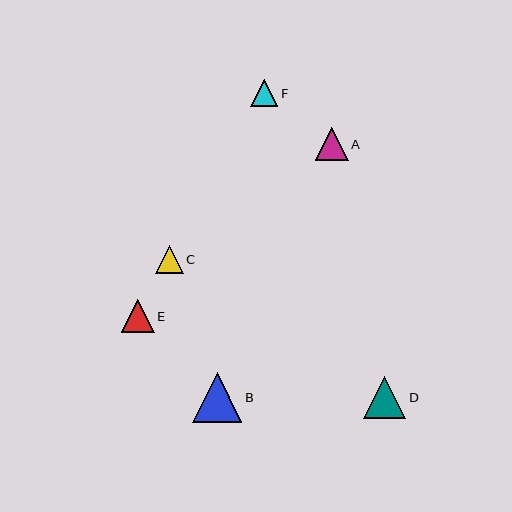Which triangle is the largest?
Triangle B is the largest with a size of approximately 49 pixels.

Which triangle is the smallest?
Triangle F is the smallest with a size of approximately 27 pixels.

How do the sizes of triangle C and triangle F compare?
Triangle C and triangle F are approximately the same size.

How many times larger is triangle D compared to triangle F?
Triangle D is approximately 1.6 times the size of triangle F.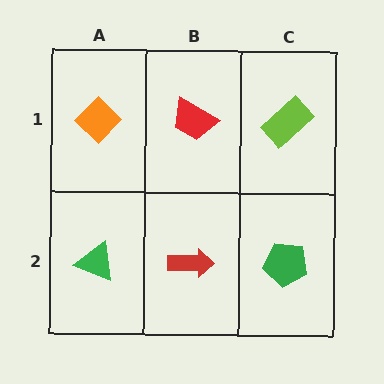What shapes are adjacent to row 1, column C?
A green pentagon (row 2, column C), a red trapezoid (row 1, column B).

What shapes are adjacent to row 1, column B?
A red arrow (row 2, column B), an orange diamond (row 1, column A), a lime rectangle (row 1, column C).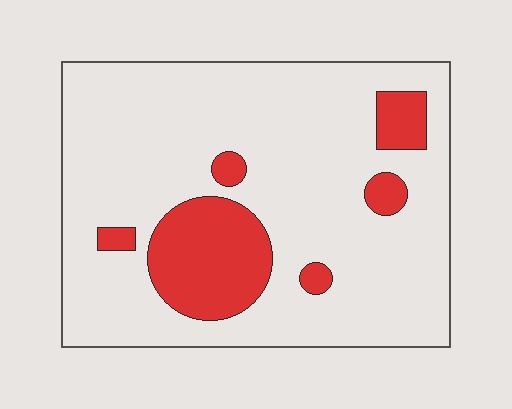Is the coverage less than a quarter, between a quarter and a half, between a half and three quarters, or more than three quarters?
Less than a quarter.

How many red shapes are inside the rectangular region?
6.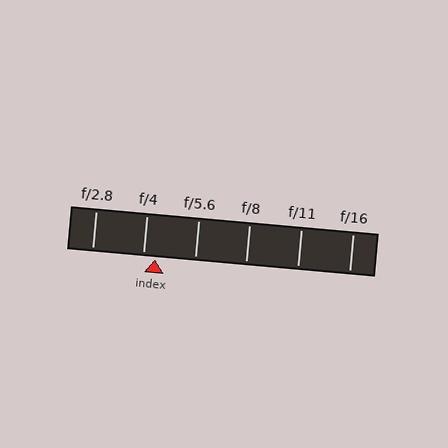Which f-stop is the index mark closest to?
The index mark is closest to f/4.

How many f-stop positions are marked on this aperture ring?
There are 6 f-stop positions marked.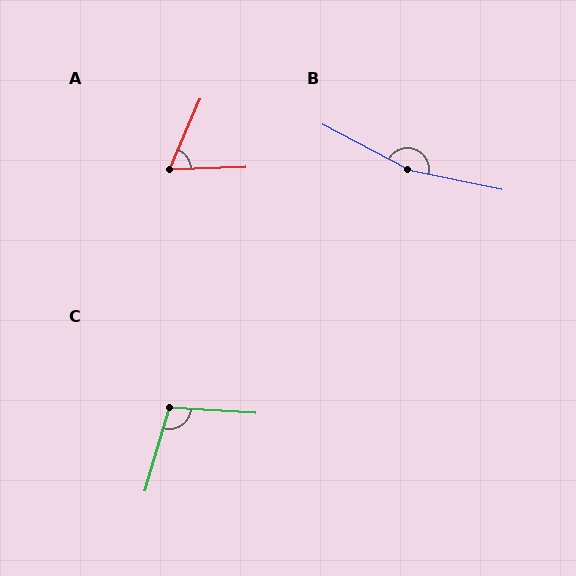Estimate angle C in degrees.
Approximately 103 degrees.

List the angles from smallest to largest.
A (65°), C (103°), B (164°).